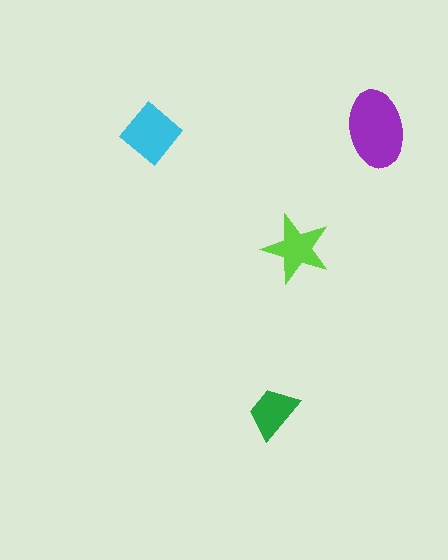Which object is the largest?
The purple ellipse.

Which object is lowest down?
The green trapezoid is bottommost.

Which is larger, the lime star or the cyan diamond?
The cyan diamond.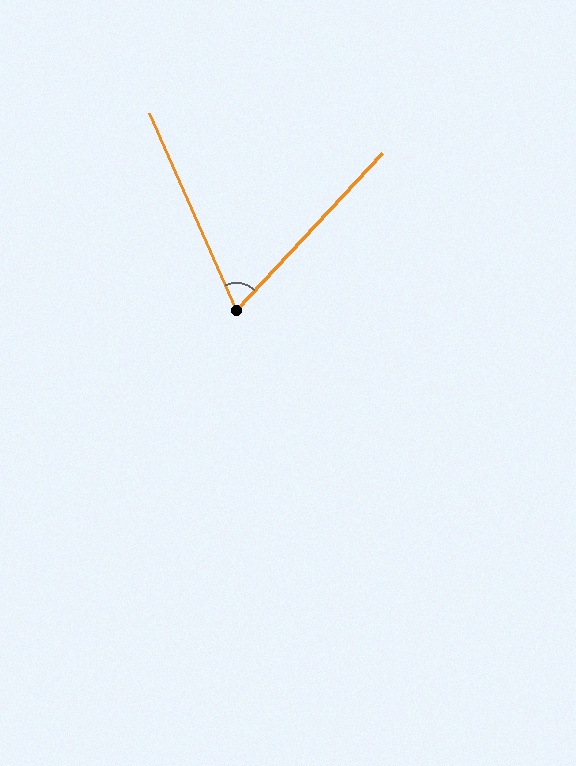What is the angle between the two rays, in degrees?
Approximately 67 degrees.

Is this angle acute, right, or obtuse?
It is acute.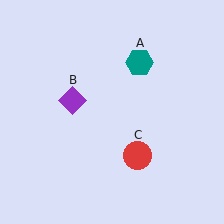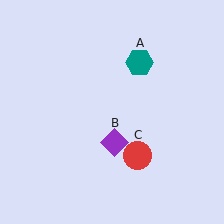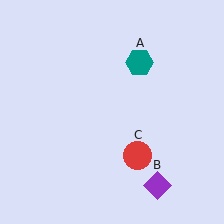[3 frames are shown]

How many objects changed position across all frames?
1 object changed position: purple diamond (object B).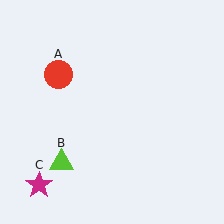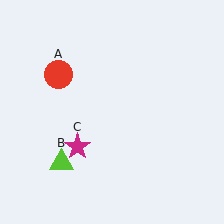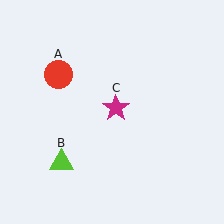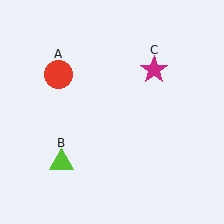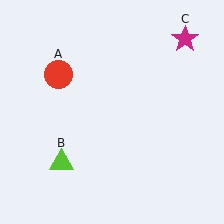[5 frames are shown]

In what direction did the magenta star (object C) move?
The magenta star (object C) moved up and to the right.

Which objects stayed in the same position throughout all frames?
Red circle (object A) and lime triangle (object B) remained stationary.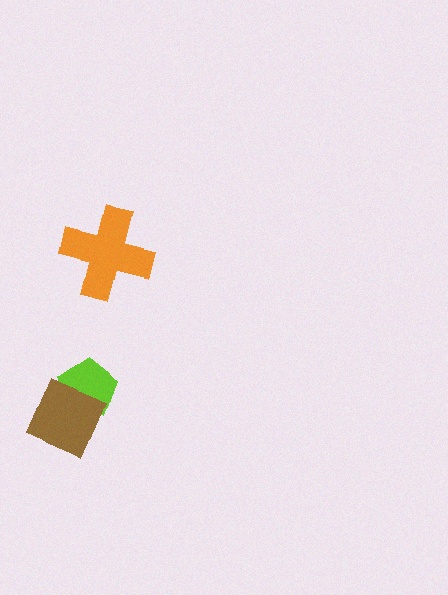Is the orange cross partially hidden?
No, no other shape covers it.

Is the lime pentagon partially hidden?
Yes, it is partially covered by another shape.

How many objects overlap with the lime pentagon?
1 object overlaps with the lime pentagon.